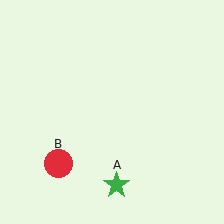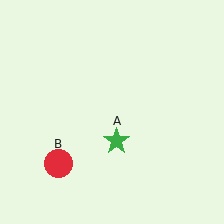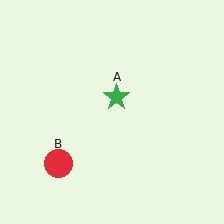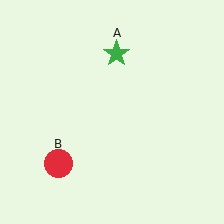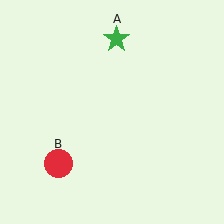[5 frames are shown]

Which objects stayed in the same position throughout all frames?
Red circle (object B) remained stationary.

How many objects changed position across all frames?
1 object changed position: green star (object A).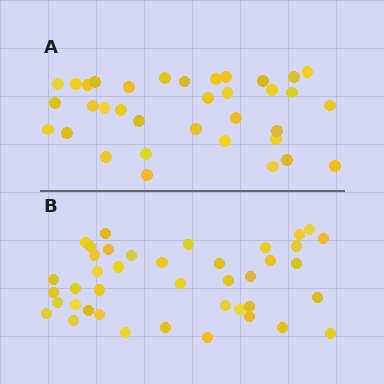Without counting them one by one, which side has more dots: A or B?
Region B (the bottom region) has more dots.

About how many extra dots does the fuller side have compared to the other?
Region B has about 6 more dots than region A.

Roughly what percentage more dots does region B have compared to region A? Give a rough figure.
About 15% more.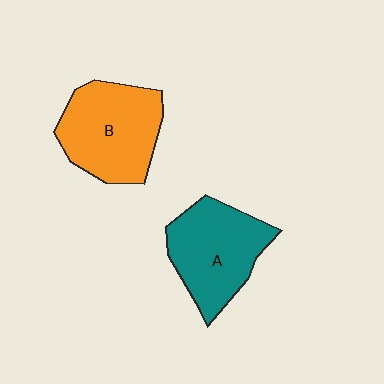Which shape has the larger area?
Shape B (orange).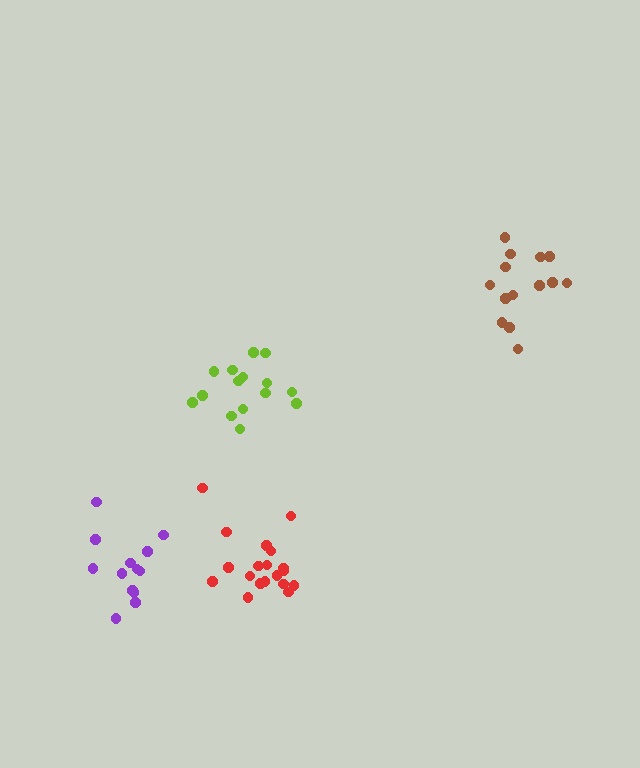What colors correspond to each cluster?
The clusters are colored: brown, purple, lime, red.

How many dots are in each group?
Group 1: 14 dots, Group 2: 13 dots, Group 3: 15 dots, Group 4: 19 dots (61 total).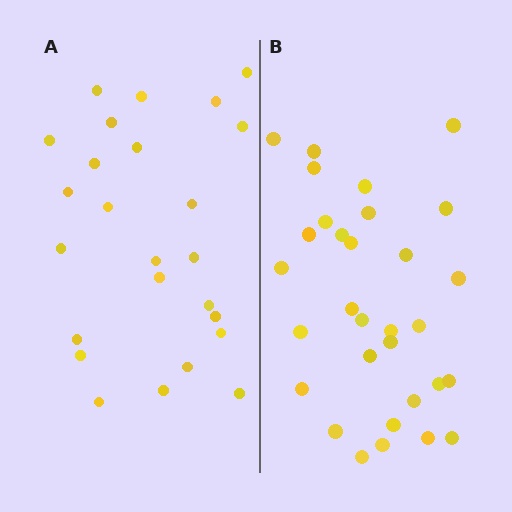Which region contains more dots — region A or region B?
Region B (the right region) has more dots.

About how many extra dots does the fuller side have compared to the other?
Region B has about 6 more dots than region A.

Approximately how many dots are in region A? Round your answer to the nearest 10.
About 20 dots. (The exact count is 25, which rounds to 20.)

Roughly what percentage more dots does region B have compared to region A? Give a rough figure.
About 25% more.